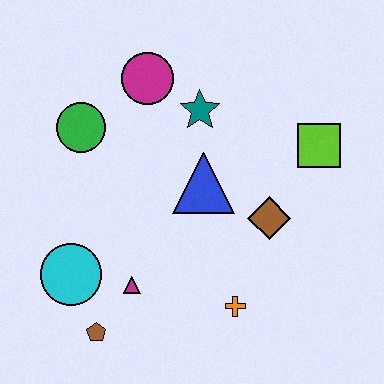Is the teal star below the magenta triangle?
No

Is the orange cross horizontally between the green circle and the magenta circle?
No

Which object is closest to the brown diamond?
The blue triangle is closest to the brown diamond.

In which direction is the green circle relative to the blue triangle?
The green circle is to the left of the blue triangle.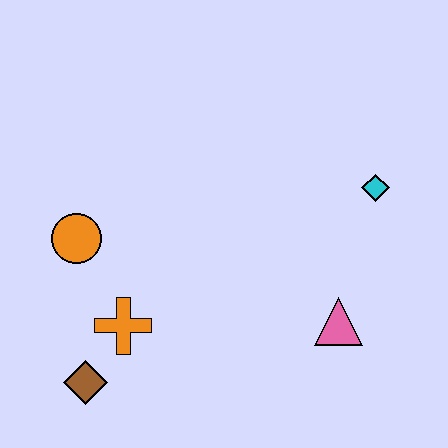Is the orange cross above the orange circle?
No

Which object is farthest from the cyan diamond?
The brown diamond is farthest from the cyan diamond.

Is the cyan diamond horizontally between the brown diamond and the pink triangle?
No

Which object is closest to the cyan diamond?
The pink triangle is closest to the cyan diamond.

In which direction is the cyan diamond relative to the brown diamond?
The cyan diamond is to the right of the brown diamond.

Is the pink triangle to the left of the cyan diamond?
Yes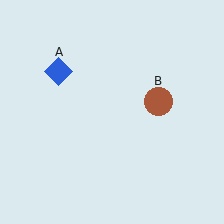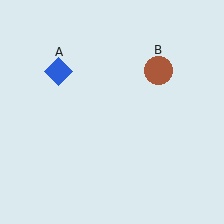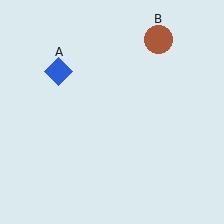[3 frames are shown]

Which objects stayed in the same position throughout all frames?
Blue diamond (object A) remained stationary.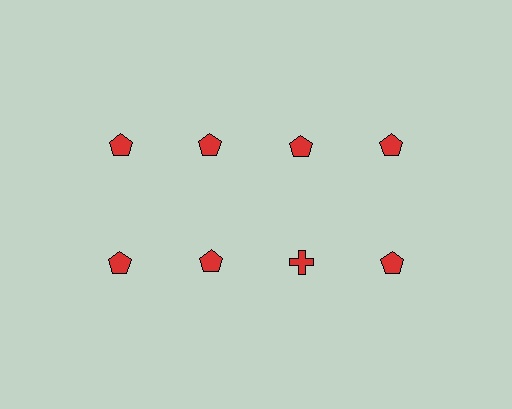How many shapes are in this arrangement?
There are 8 shapes arranged in a grid pattern.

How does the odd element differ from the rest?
It has a different shape: cross instead of pentagon.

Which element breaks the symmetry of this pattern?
The red cross in the second row, center column breaks the symmetry. All other shapes are red pentagons.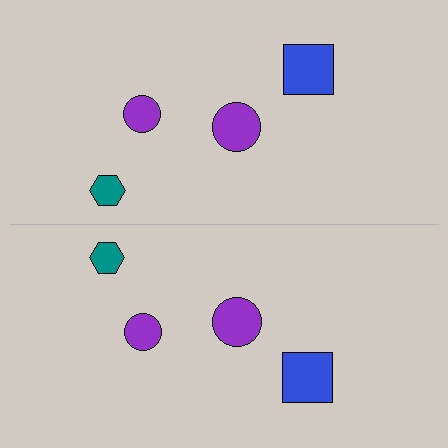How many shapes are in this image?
There are 8 shapes in this image.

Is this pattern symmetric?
Yes, this pattern has bilateral (reflection) symmetry.